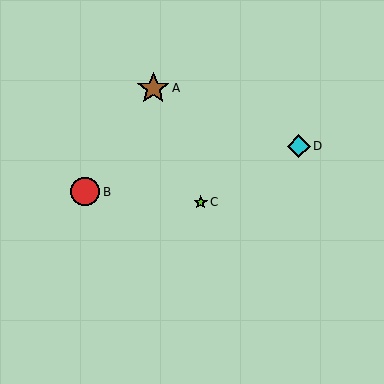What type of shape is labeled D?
Shape D is a cyan diamond.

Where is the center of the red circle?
The center of the red circle is at (85, 192).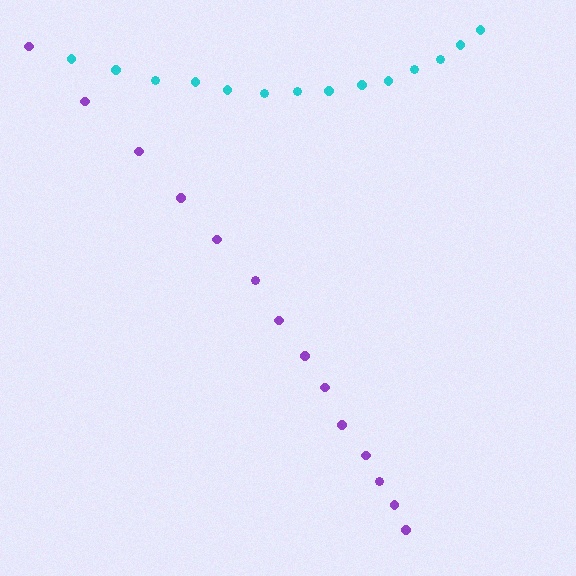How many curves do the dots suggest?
There are 2 distinct paths.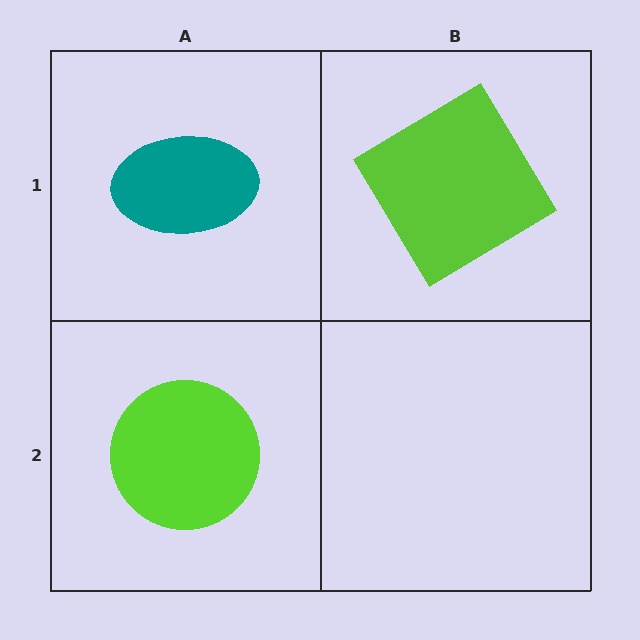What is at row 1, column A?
A teal ellipse.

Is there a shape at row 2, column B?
No, that cell is empty.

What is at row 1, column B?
A lime diamond.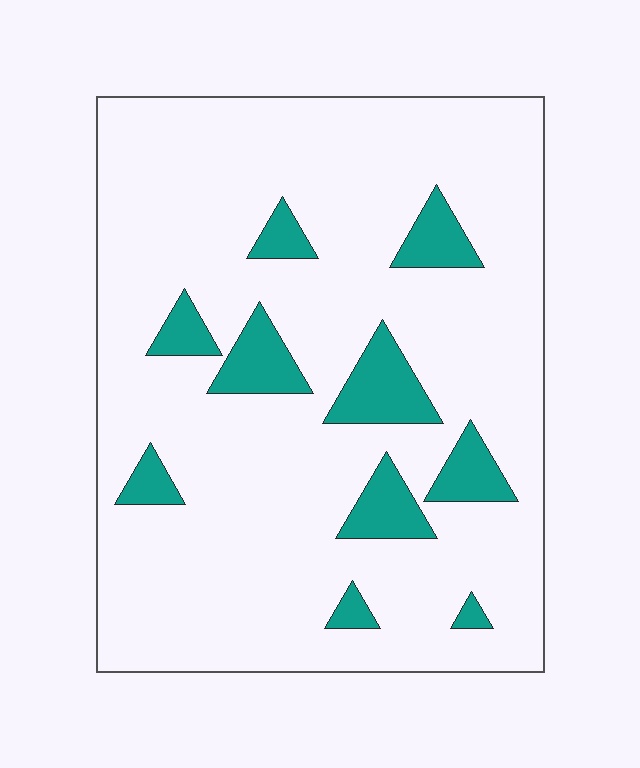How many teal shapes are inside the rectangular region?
10.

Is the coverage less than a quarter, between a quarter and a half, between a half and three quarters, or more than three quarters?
Less than a quarter.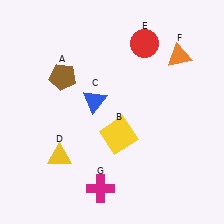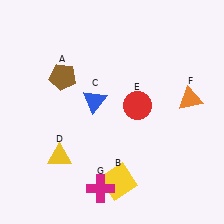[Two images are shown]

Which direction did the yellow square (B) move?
The yellow square (B) moved down.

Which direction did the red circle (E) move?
The red circle (E) moved down.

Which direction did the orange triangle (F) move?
The orange triangle (F) moved down.